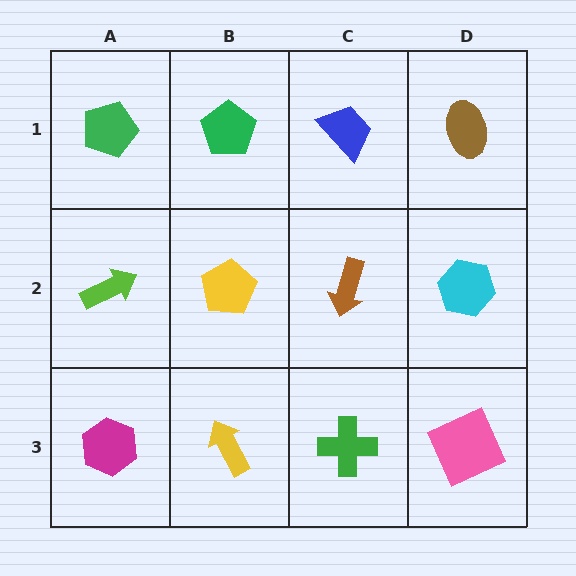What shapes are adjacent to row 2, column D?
A brown ellipse (row 1, column D), a pink square (row 3, column D), a brown arrow (row 2, column C).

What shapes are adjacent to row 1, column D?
A cyan hexagon (row 2, column D), a blue trapezoid (row 1, column C).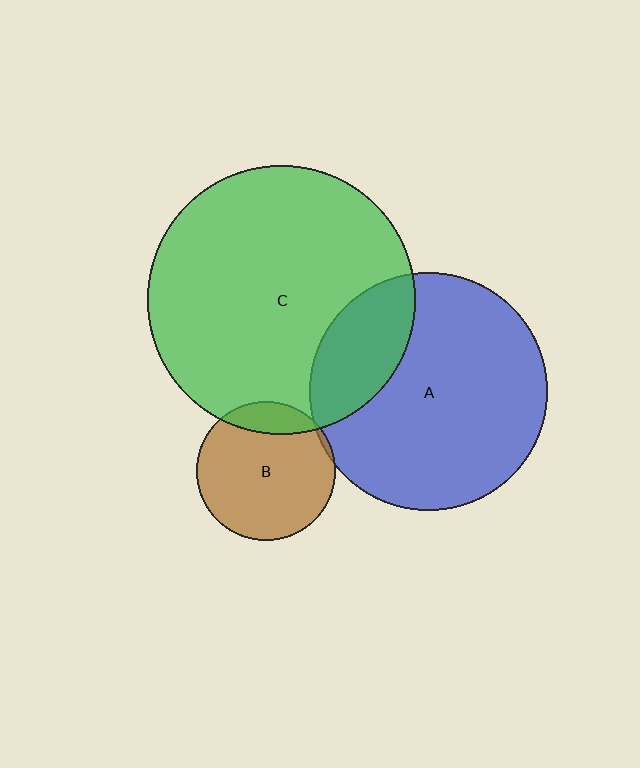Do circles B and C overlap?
Yes.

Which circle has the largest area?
Circle C (green).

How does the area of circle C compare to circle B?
Approximately 3.7 times.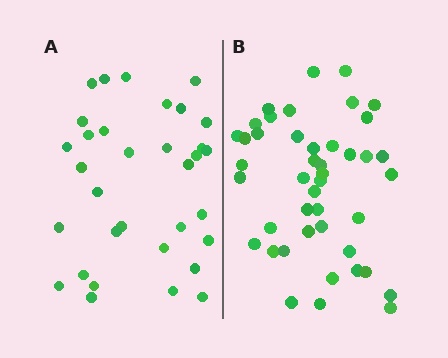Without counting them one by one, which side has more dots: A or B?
Region B (the right region) has more dots.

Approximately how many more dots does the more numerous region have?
Region B has roughly 12 or so more dots than region A.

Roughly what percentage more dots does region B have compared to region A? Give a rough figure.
About 35% more.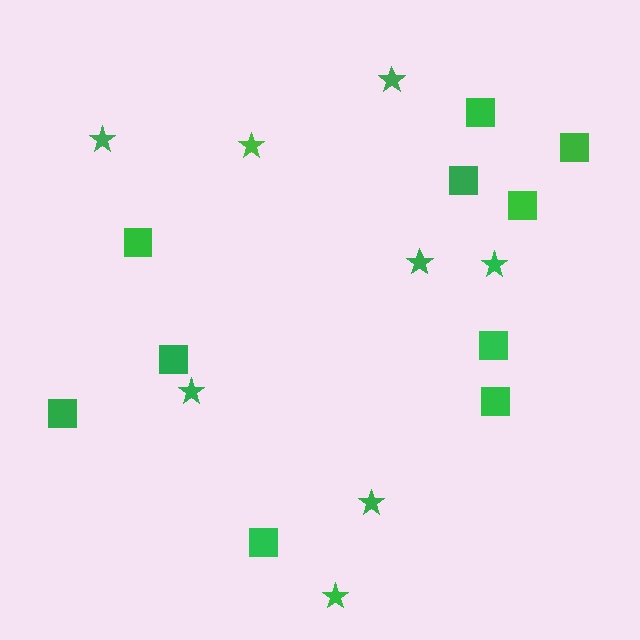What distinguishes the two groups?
There are 2 groups: one group of stars (8) and one group of squares (10).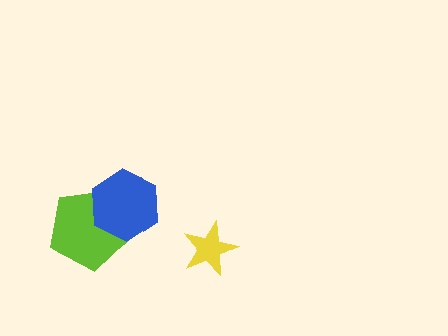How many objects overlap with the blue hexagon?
1 object overlaps with the blue hexagon.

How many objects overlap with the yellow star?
0 objects overlap with the yellow star.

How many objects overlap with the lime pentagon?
1 object overlaps with the lime pentagon.